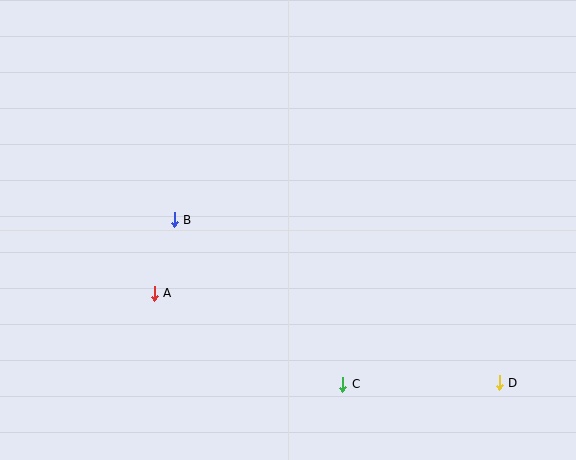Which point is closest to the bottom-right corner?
Point D is closest to the bottom-right corner.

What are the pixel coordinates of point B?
Point B is at (174, 220).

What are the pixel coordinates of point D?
Point D is at (499, 383).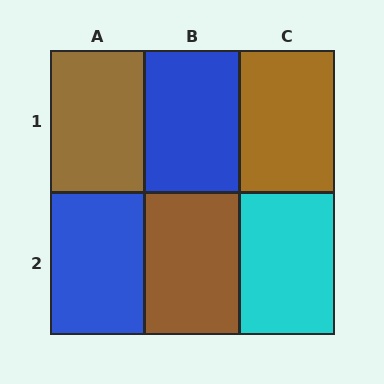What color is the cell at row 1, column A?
Brown.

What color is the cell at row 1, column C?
Brown.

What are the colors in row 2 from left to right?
Blue, brown, cyan.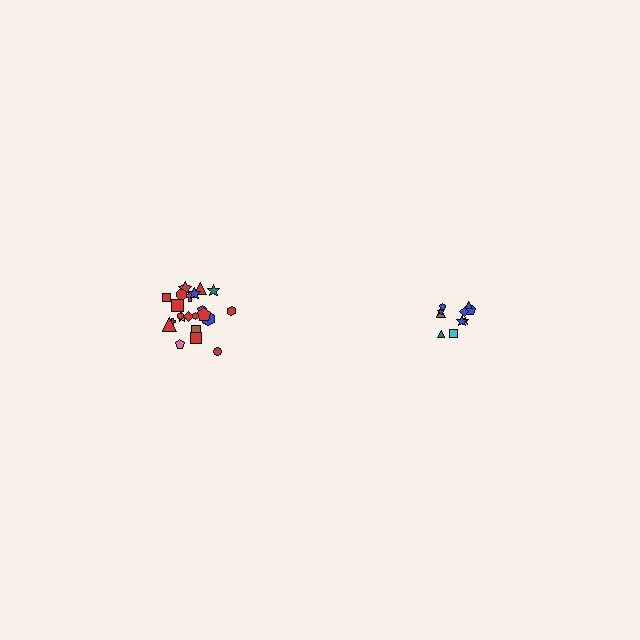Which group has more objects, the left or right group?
The left group.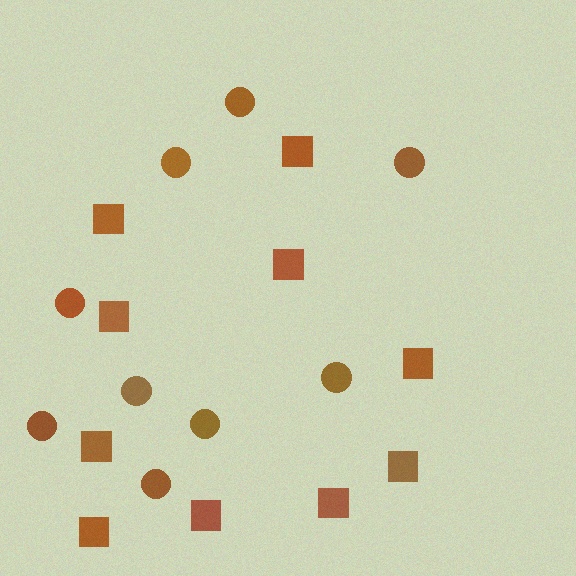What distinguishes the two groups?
There are 2 groups: one group of squares (10) and one group of circles (9).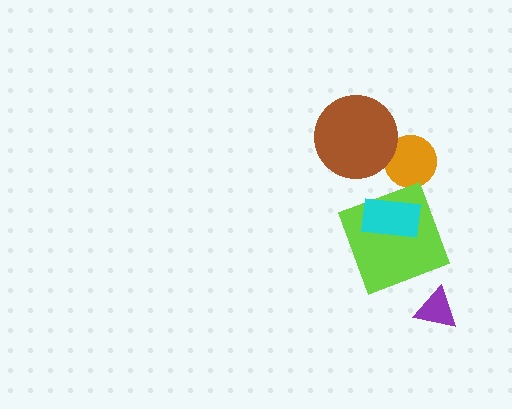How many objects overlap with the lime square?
1 object overlaps with the lime square.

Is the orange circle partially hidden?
Yes, it is partially covered by another shape.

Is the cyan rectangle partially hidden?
No, no other shape covers it.